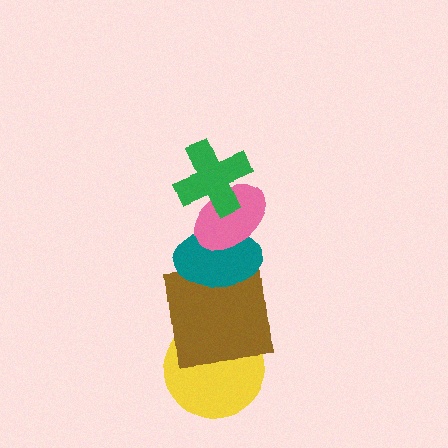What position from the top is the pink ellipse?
The pink ellipse is 2nd from the top.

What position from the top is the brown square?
The brown square is 4th from the top.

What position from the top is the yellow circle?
The yellow circle is 5th from the top.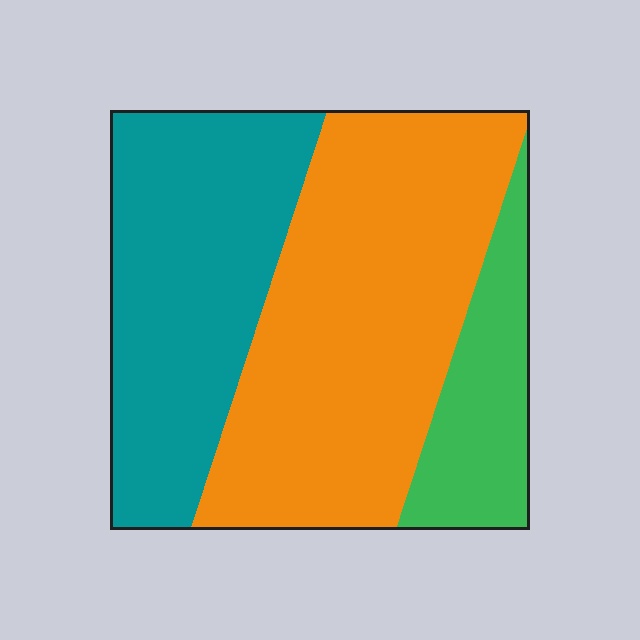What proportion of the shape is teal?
Teal covers 35% of the shape.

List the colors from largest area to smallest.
From largest to smallest: orange, teal, green.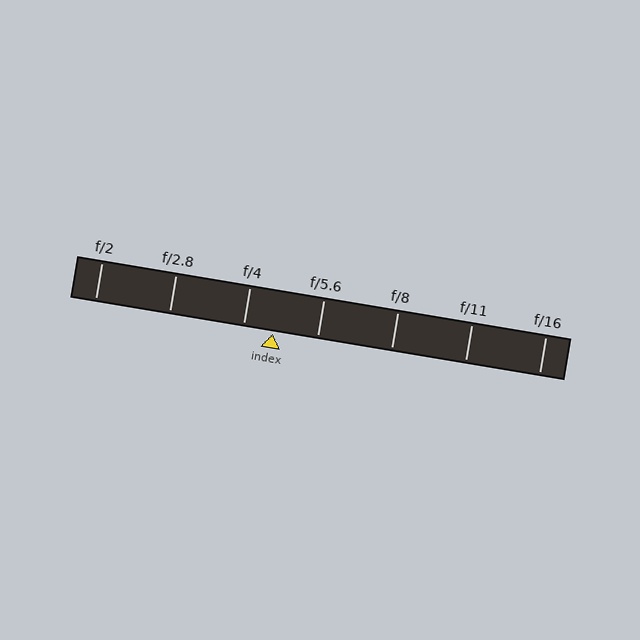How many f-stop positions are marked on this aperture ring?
There are 7 f-stop positions marked.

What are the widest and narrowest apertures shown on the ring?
The widest aperture shown is f/2 and the narrowest is f/16.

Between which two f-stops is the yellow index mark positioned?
The index mark is between f/4 and f/5.6.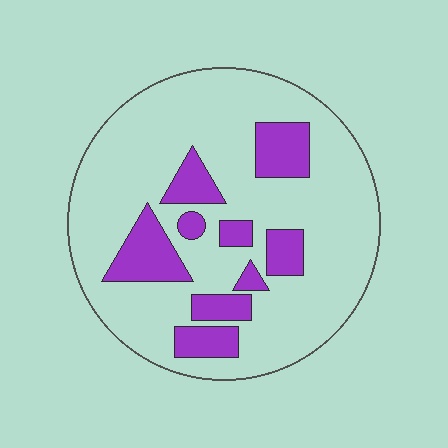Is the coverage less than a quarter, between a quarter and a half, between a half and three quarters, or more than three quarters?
Less than a quarter.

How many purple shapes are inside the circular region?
9.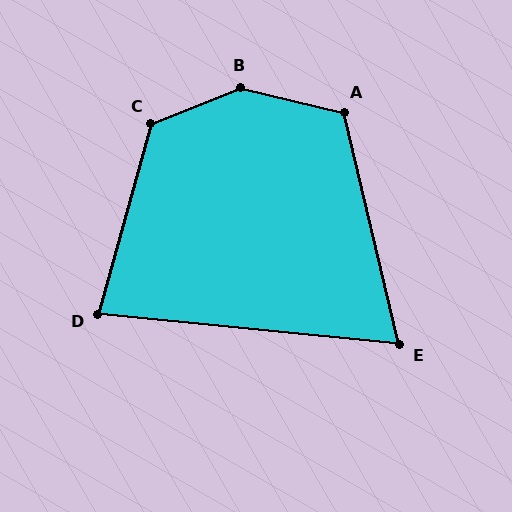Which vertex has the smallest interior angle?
E, at approximately 71 degrees.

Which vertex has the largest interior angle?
B, at approximately 145 degrees.